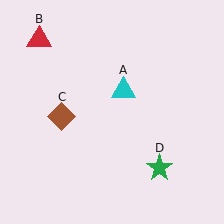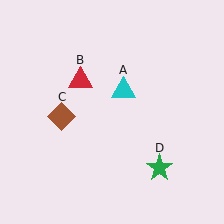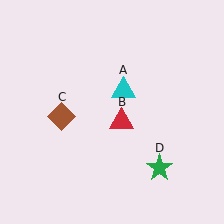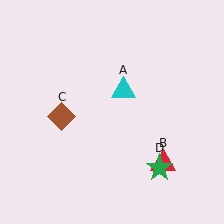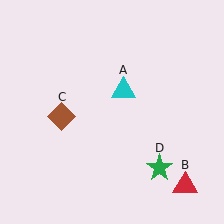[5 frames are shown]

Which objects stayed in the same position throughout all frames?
Cyan triangle (object A) and brown diamond (object C) and green star (object D) remained stationary.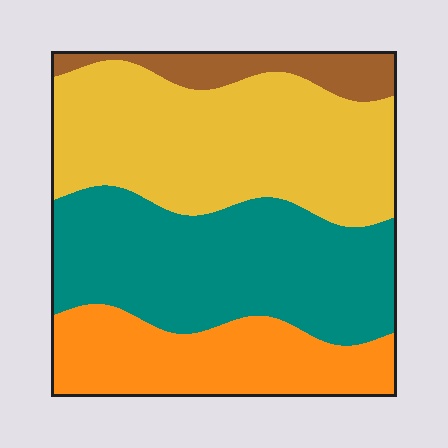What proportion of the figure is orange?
Orange takes up about one fifth (1/5) of the figure.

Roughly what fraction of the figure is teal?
Teal takes up about one third (1/3) of the figure.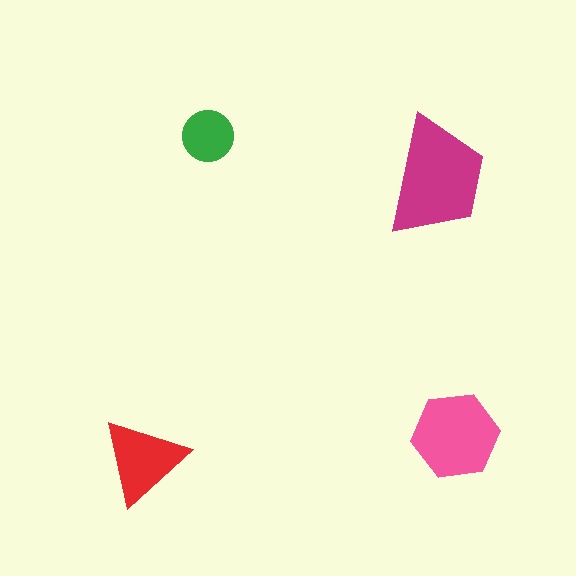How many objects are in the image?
There are 4 objects in the image.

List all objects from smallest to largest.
The green circle, the red triangle, the pink hexagon, the magenta trapezoid.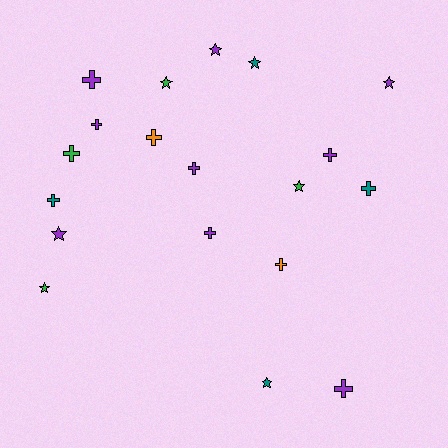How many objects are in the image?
There are 19 objects.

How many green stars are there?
There are 3 green stars.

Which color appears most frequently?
Purple, with 9 objects.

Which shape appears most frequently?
Cross, with 11 objects.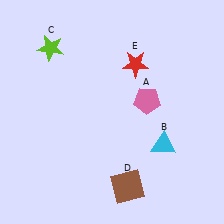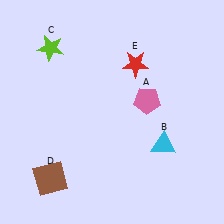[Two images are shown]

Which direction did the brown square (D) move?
The brown square (D) moved left.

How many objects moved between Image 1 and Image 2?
1 object moved between the two images.